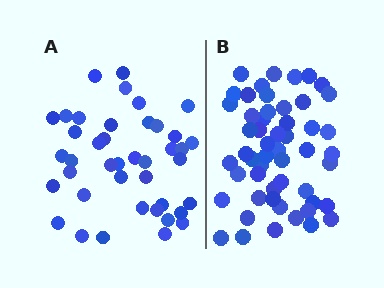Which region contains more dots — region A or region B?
Region B (the right region) has more dots.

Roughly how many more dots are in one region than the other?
Region B has roughly 12 or so more dots than region A.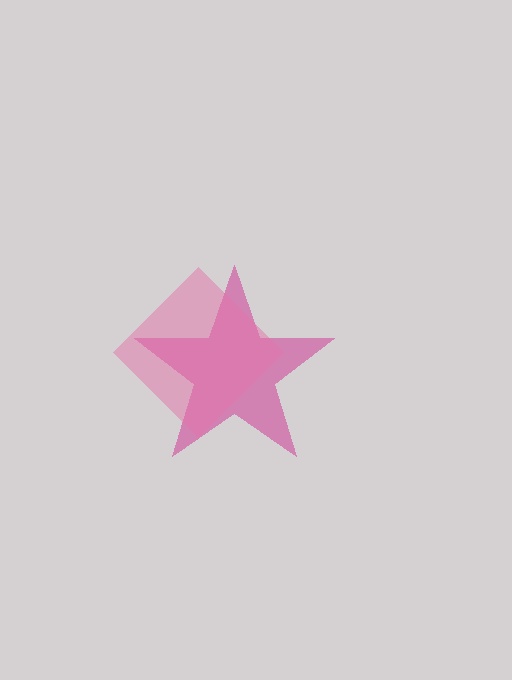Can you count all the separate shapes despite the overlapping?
Yes, there are 2 separate shapes.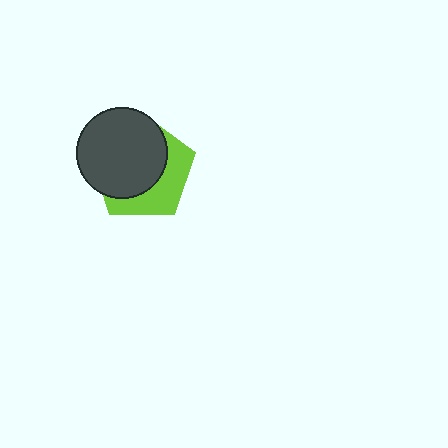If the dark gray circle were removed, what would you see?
You would see the complete lime pentagon.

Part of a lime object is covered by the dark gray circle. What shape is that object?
It is a pentagon.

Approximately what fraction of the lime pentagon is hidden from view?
Roughly 61% of the lime pentagon is hidden behind the dark gray circle.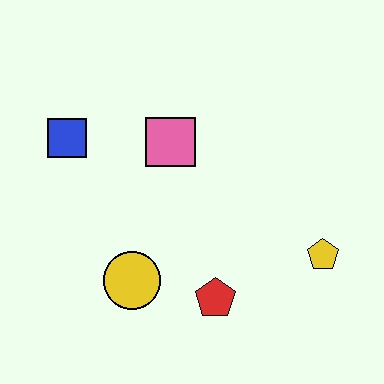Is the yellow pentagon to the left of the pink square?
No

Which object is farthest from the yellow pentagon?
The blue square is farthest from the yellow pentagon.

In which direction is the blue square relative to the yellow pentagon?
The blue square is to the left of the yellow pentagon.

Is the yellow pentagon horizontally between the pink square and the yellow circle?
No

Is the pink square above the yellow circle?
Yes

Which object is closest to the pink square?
The blue square is closest to the pink square.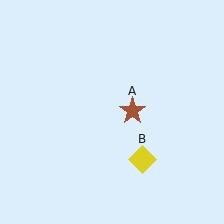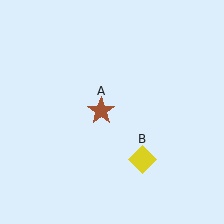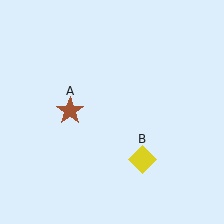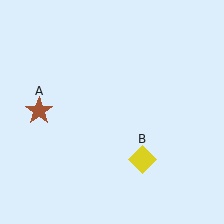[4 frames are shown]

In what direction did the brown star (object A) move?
The brown star (object A) moved left.